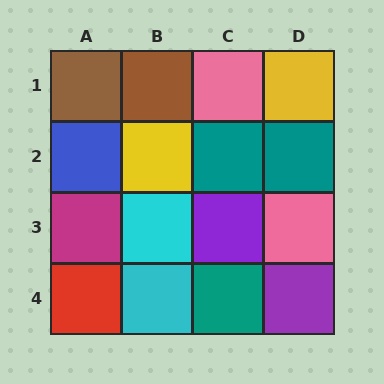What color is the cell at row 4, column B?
Cyan.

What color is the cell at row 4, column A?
Red.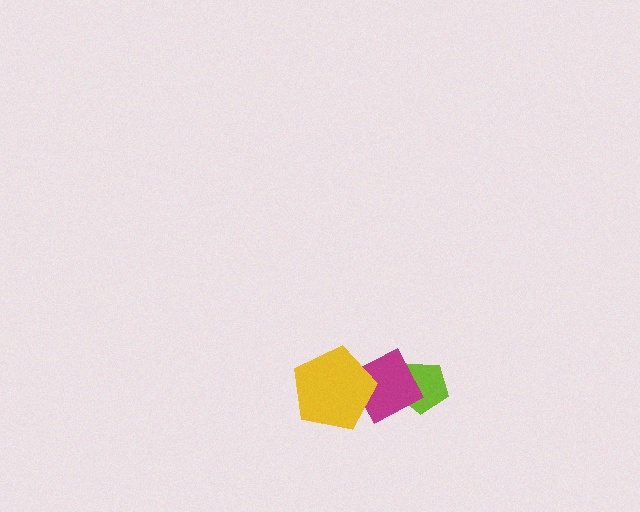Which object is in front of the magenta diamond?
The yellow pentagon is in front of the magenta diamond.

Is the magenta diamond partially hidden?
Yes, it is partially covered by another shape.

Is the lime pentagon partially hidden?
Yes, it is partially covered by another shape.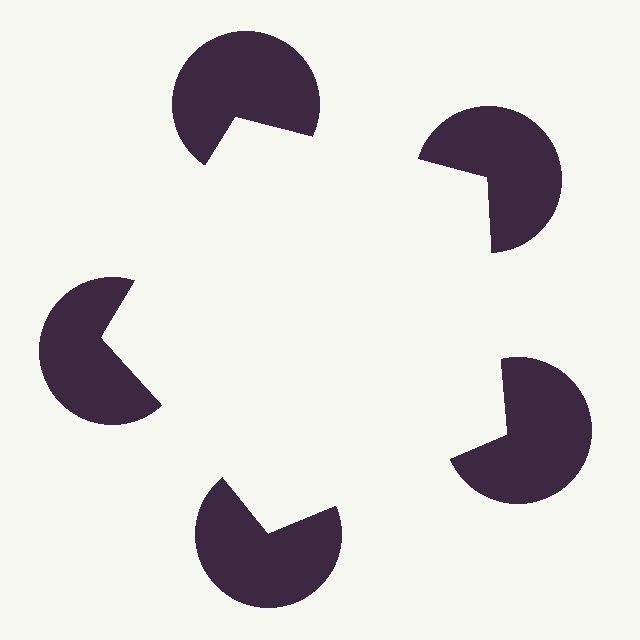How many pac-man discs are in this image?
There are 5 — one at each vertex of the illusory pentagon.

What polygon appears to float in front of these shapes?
An illusory pentagon — its edges are inferred from the aligned wedge cuts in the pac-man discs, not physically drawn.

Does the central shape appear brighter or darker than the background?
It typically appears slightly brighter than the background, even though no actual brightness change is drawn.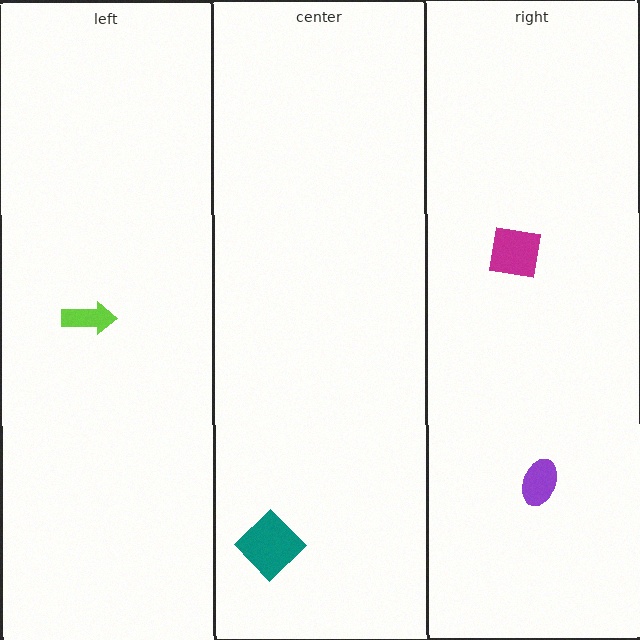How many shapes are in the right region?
2.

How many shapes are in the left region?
1.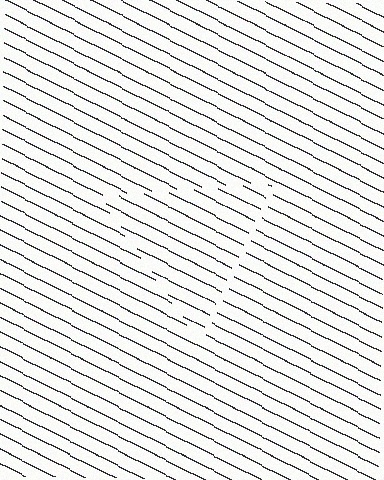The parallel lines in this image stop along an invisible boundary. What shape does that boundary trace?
An illusory triangle. The interior of the shape contains the same grating, shifted by half a period — the contour is defined by the phase discontinuity where line-ends from the inner and outer gratings abut.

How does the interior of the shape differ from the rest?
The interior of the shape contains the same grating, shifted by half a period — the contour is defined by the phase discontinuity where line-ends from the inner and outer gratings abut.